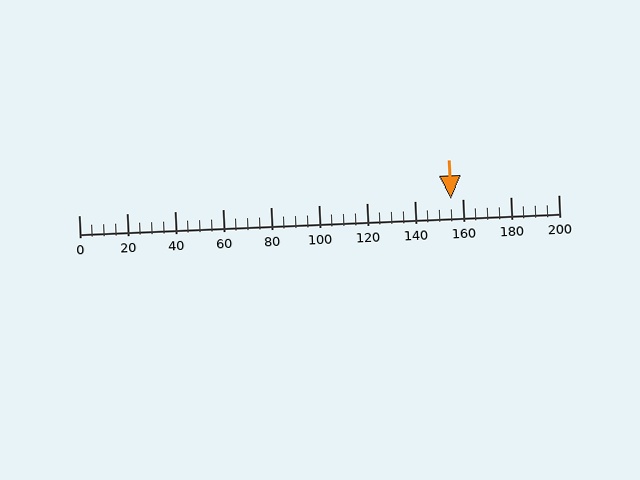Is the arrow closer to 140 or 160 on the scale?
The arrow is closer to 160.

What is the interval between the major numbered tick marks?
The major tick marks are spaced 20 units apart.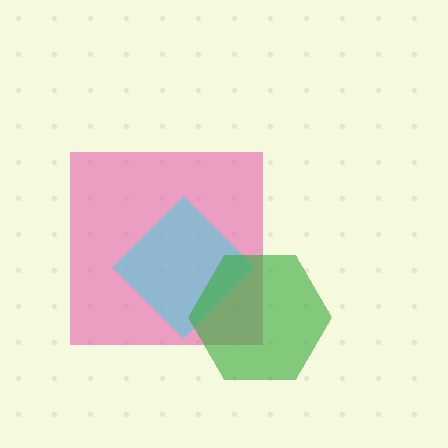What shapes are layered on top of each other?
The layered shapes are: a pink square, a cyan diamond, a green hexagon.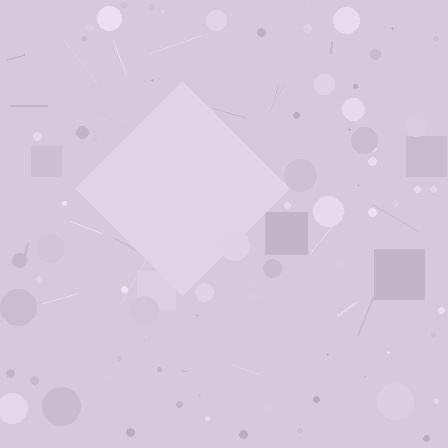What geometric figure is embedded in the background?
A diamond is embedded in the background.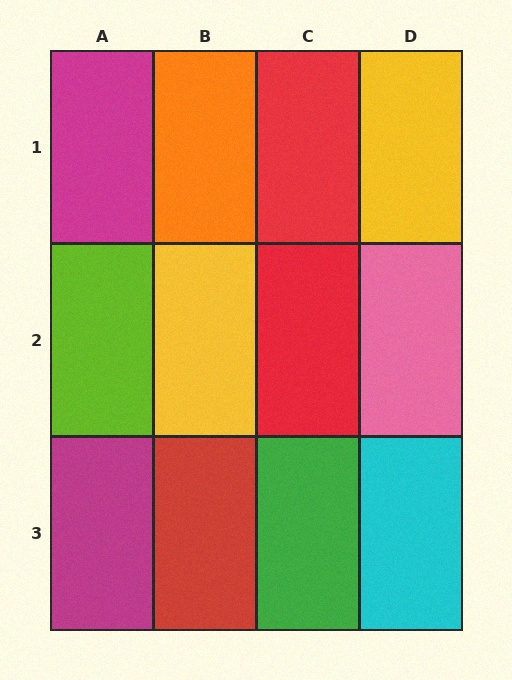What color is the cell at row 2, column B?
Yellow.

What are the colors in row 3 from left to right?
Magenta, red, green, cyan.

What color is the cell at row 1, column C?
Red.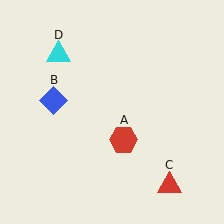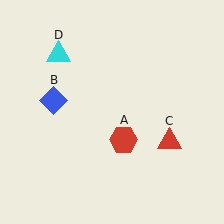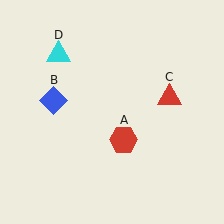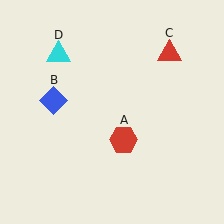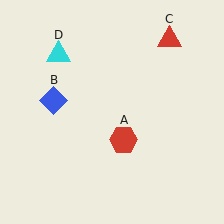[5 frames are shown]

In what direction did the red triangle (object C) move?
The red triangle (object C) moved up.